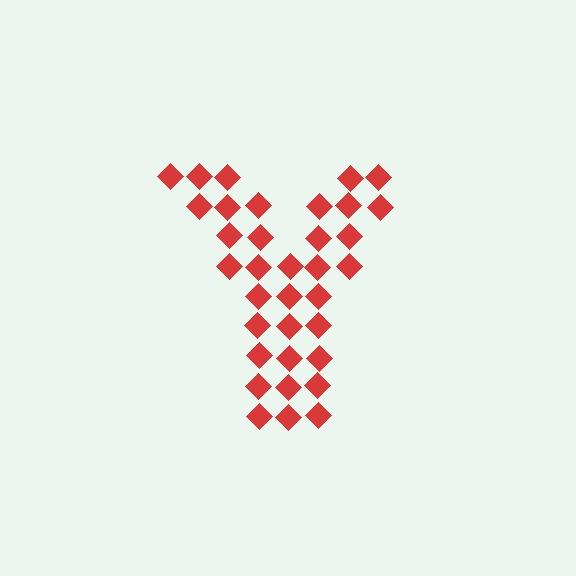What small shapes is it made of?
It is made of small diamonds.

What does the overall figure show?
The overall figure shows the letter Y.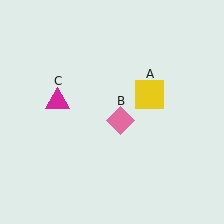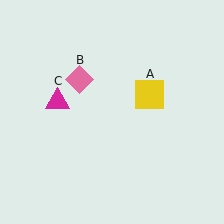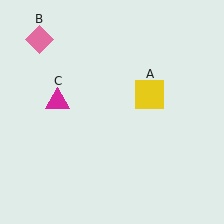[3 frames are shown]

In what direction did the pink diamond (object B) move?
The pink diamond (object B) moved up and to the left.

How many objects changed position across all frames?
1 object changed position: pink diamond (object B).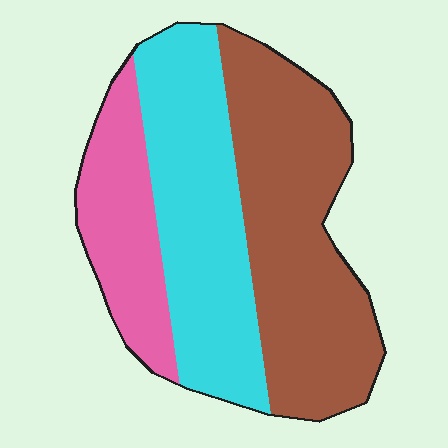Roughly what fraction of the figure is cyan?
Cyan covers about 35% of the figure.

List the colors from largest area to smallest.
From largest to smallest: brown, cyan, pink.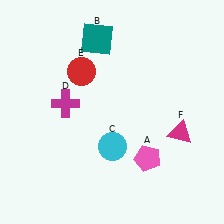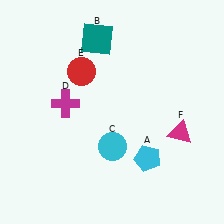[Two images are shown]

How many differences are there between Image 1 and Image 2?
There is 1 difference between the two images.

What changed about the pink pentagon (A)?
In Image 1, A is pink. In Image 2, it changed to cyan.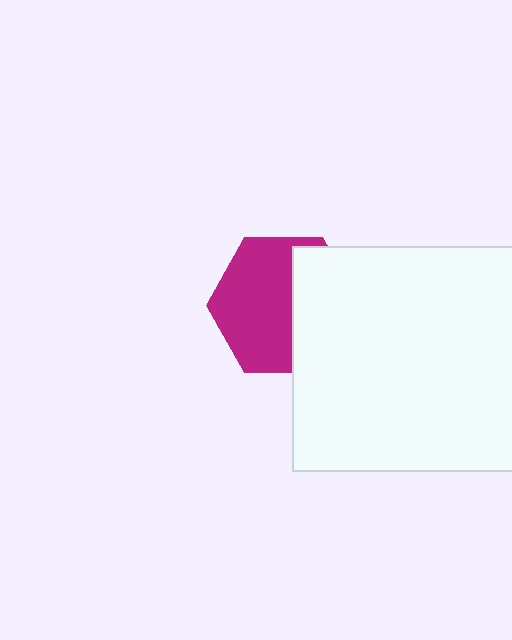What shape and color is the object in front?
The object in front is a white square.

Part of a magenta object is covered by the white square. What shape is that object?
It is a hexagon.